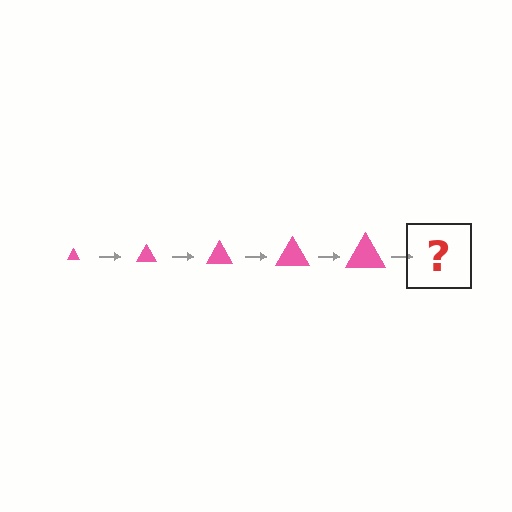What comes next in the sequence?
The next element should be a pink triangle, larger than the previous one.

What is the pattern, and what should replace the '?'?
The pattern is that the triangle gets progressively larger each step. The '?' should be a pink triangle, larger than the previous one.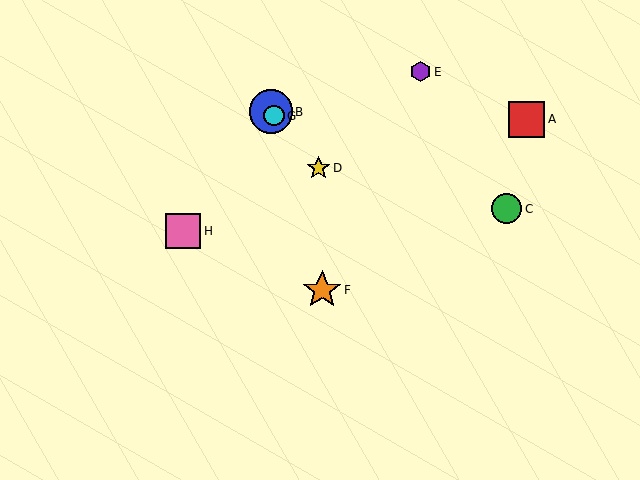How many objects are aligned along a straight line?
3 objects (B, D, G) are aligned along a straight line.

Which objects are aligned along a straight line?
Objects B, D, G are aligned along a straight line.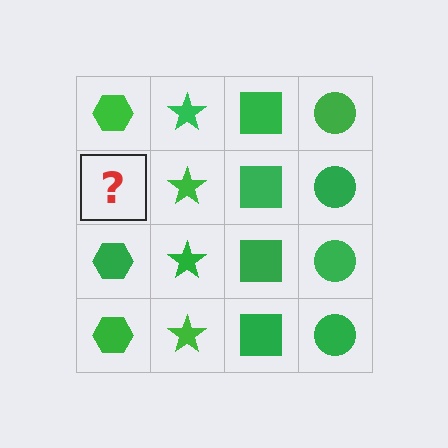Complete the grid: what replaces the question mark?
The question mark should be replaced with a green hexagon.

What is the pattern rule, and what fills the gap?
The rule is that each column has a consistent shape. The gap should be filled with a green hexagon.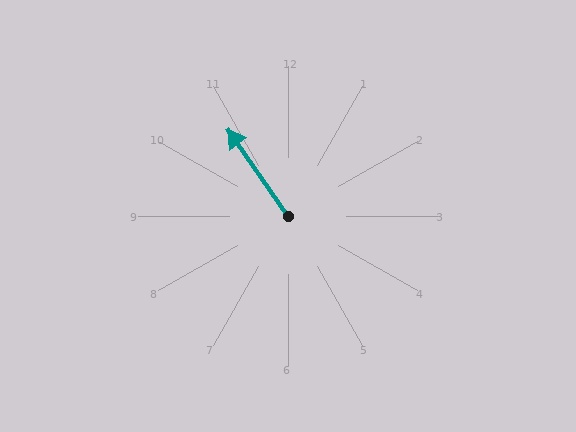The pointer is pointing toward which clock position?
Roughly 11 o'clock.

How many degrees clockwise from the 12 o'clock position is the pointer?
Approximately 325 degrees.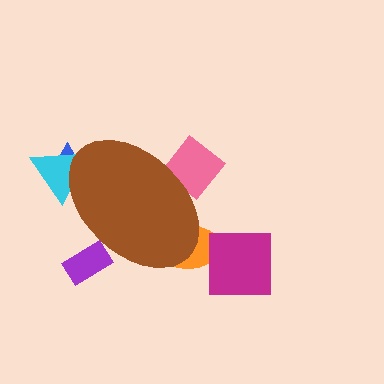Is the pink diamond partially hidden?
Yes, the pink diamond is partially hidden behind the brown ellipse.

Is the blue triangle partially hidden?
Yes, the blue triangle is partially hidden behind the brown ellipse.